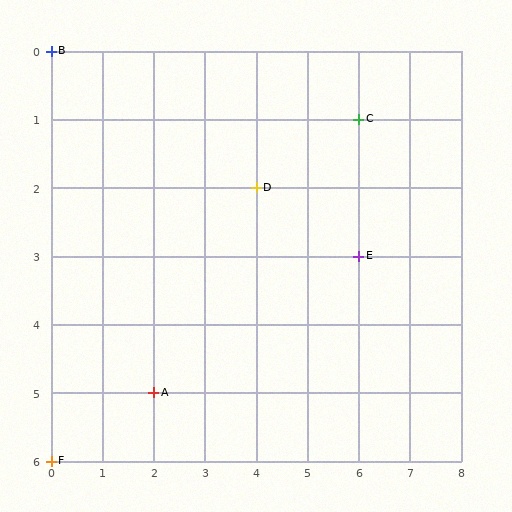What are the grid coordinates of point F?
Point F is at grid coordinates (0, 6).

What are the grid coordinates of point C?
Point C is at grid coordinates (6, 1).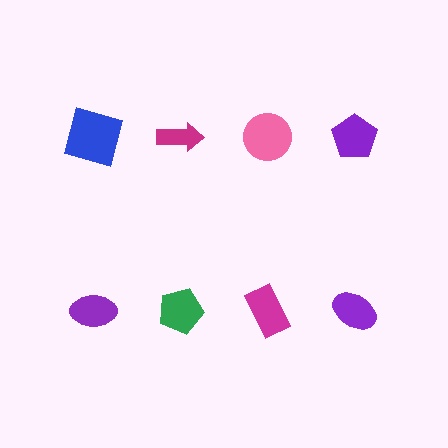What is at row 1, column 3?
A pink circle.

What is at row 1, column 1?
A blue square.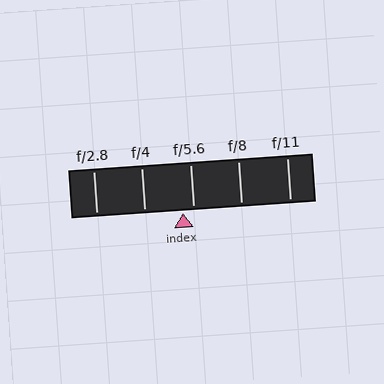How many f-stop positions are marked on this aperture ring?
There are 5 f-stop positions marked.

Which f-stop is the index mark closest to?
The index mark is closest to f/5.6.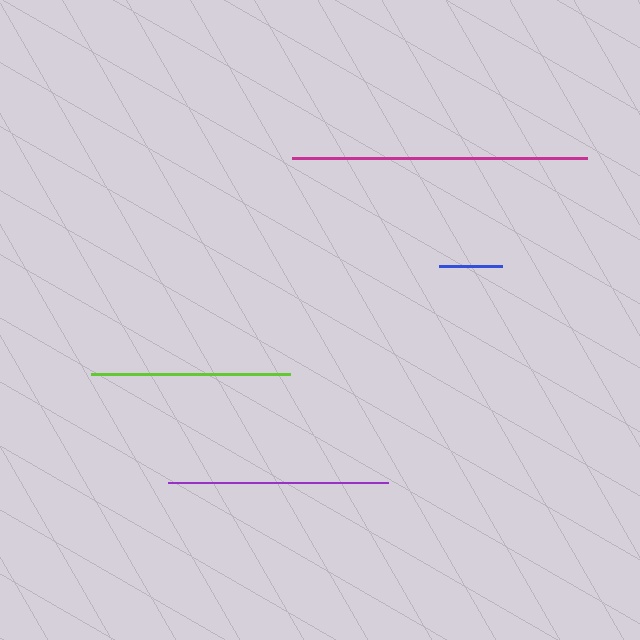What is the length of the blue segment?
The blue segment is approximately 63 pixels long.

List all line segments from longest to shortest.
From longest to shortest: magenta, purple, lime, blue.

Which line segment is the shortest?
The blue line is the shortest at approximately 63 pixels.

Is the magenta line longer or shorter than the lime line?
The magenta line is longer than the lime line.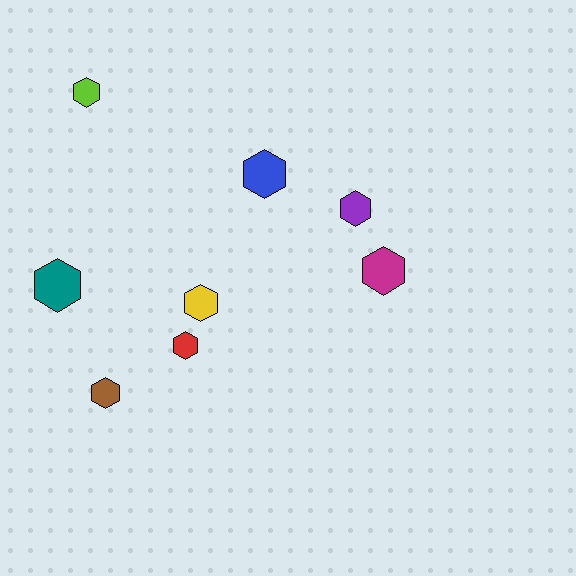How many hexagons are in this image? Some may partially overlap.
There are 8 hexagons.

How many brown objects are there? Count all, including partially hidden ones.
There is 1 brown object.